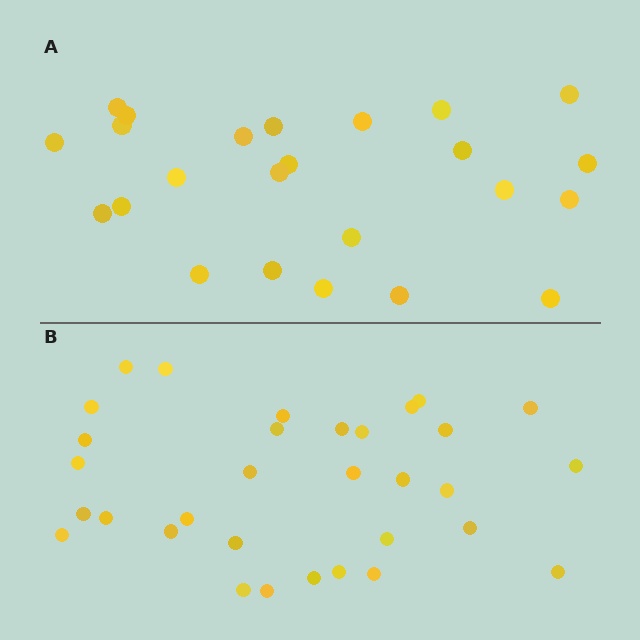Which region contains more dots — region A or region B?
Region B (the bottom region) has more dots.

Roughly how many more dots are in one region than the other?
Region B has roughly 8 or so more dots than region A.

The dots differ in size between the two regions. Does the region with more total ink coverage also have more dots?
No. Region A has more total ink coverage because its dots are larger, but region B actually contains more individual dots. Total area can be misleading — the number of items is what matters here.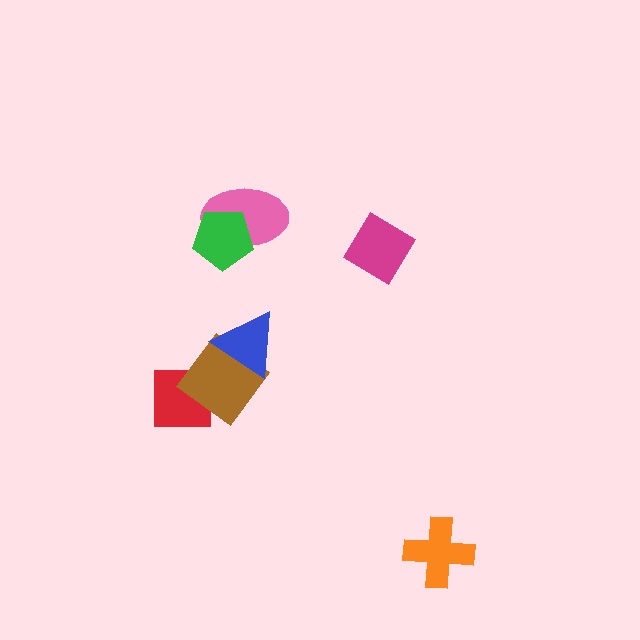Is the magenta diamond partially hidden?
No, no other shape covers it.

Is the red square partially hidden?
Yes, it is partially covered by another shape.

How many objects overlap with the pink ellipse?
1 object overlaps with the pink ellipse.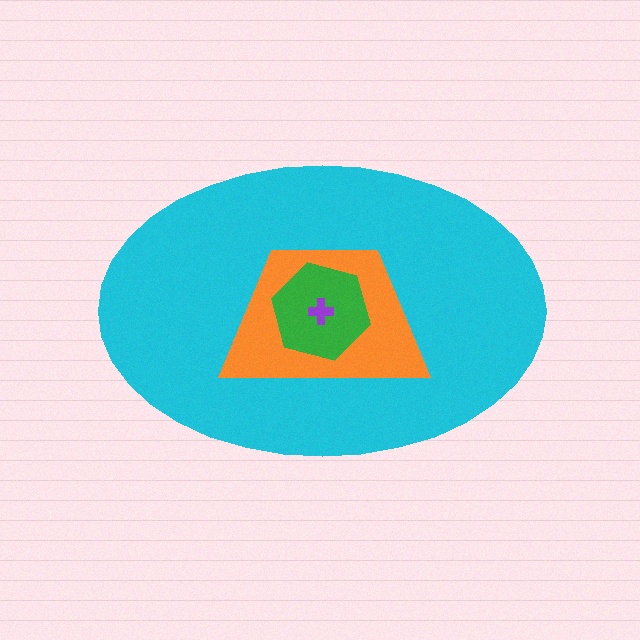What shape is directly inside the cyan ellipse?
The orange trapezoid.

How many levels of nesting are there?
4.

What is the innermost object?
The purple cross.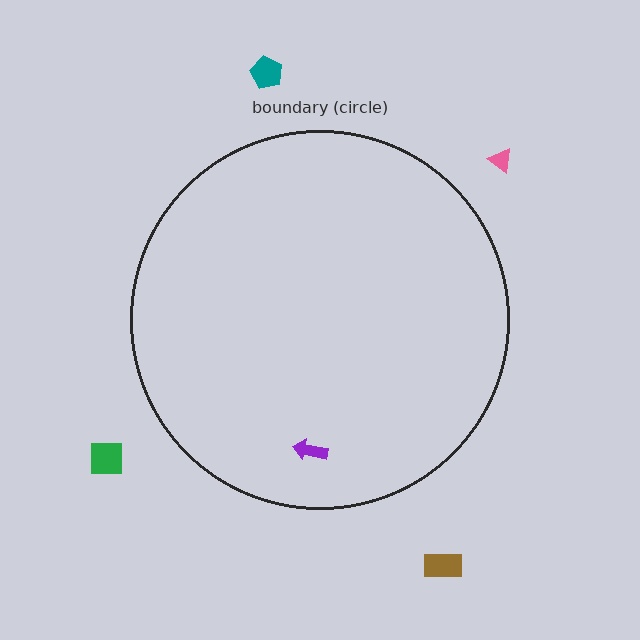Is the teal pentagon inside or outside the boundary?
Outside.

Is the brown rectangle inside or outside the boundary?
Outside.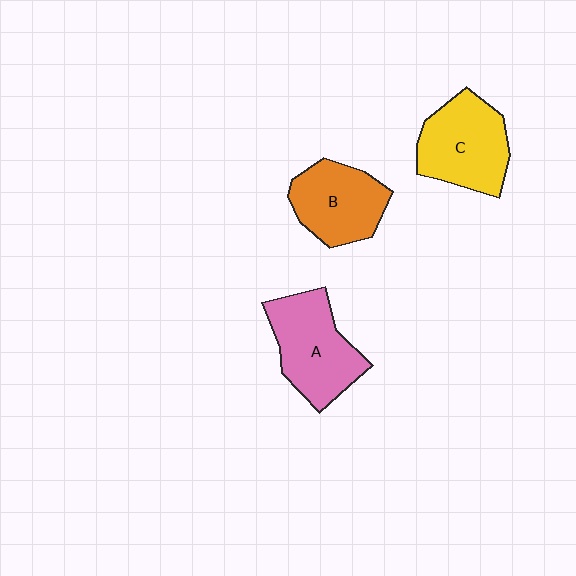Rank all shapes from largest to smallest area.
From largest to smallest: A (pink), C (yellow), B (orange).